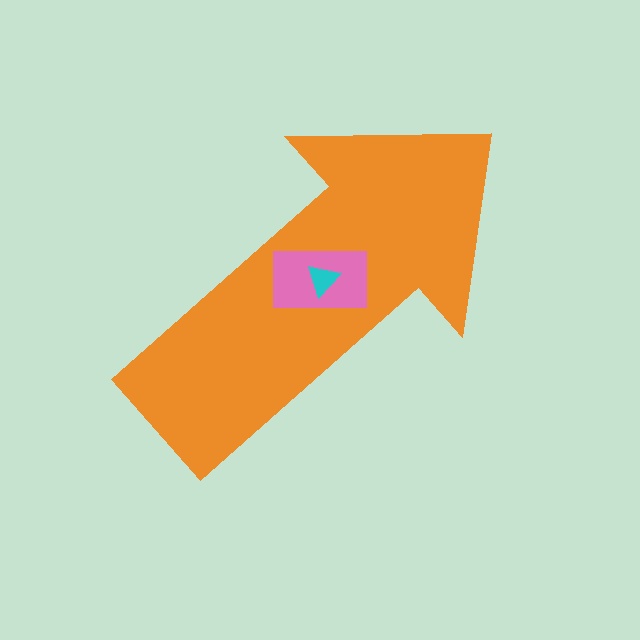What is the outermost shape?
The orange arrow.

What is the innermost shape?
The cyan triangle.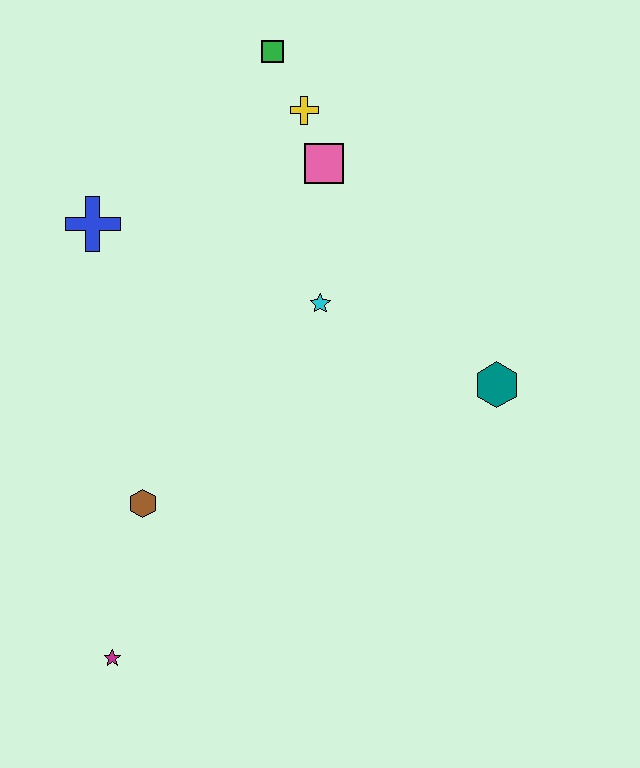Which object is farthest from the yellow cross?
The magenta star is farthest from the yellow cross.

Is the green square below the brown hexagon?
No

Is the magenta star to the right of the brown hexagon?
No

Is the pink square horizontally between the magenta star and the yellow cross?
No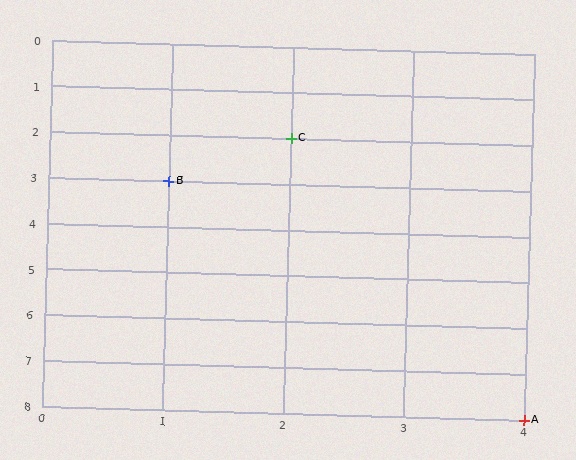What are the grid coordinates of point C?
Point C is at grid coordinates (2, 2).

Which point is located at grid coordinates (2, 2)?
Point C is at (2, 2).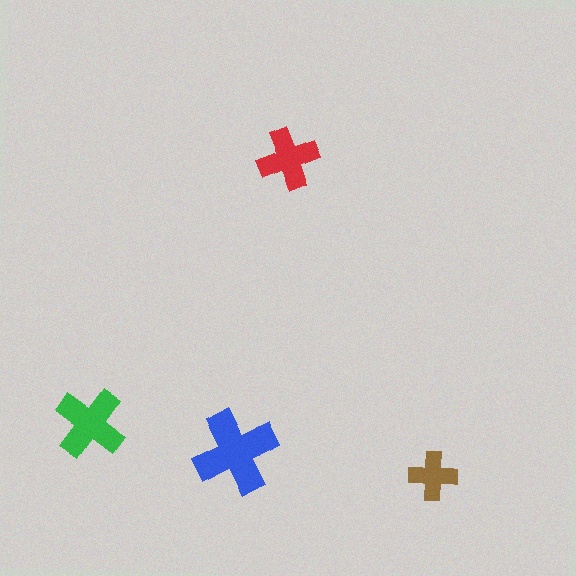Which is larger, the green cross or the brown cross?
The green one.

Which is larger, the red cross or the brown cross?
The red one.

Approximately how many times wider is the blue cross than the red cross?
About 1.5 times wider.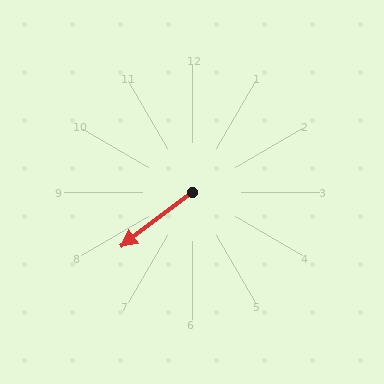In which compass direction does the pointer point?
Southwest.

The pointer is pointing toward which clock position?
Roughly 8 o'clock.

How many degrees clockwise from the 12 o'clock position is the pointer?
Approximately 233 degrees.